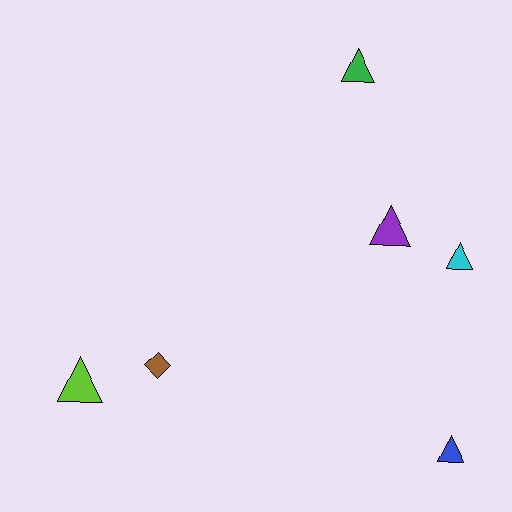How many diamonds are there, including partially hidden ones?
There is 1 diamond.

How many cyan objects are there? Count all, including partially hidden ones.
There is 1 cyan object.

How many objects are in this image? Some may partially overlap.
There are 6 objects.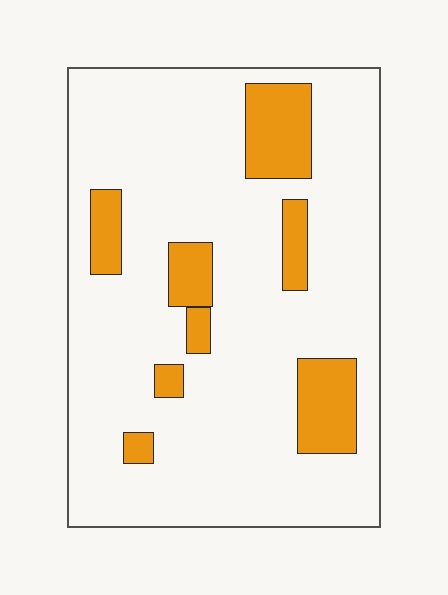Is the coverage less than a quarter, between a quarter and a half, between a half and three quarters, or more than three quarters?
Less than a quarter.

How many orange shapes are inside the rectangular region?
8.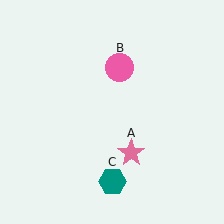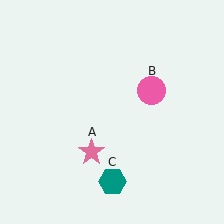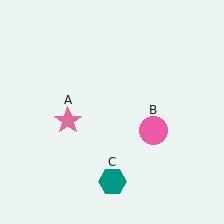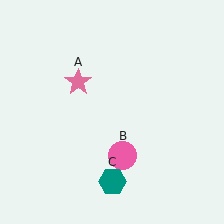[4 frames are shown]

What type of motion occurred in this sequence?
The pink star (object A), pink circle (object B) rotated clockwise around the center of the scene.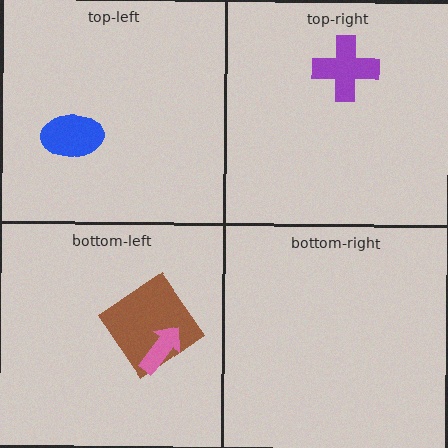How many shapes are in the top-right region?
1.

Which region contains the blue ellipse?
The top-left region.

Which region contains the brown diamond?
The bottom-left region.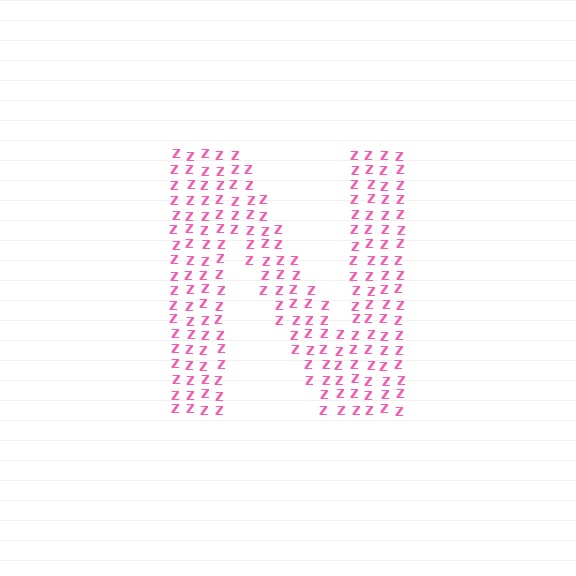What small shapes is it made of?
It is made of small letter Z's.